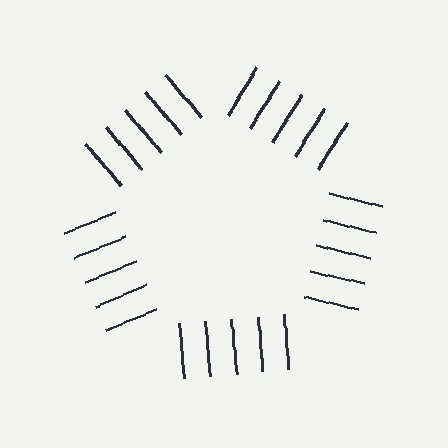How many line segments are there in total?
25 — 5 along each of the 5 edges.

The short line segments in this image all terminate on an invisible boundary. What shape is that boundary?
An illusory pentagon — the line segments terminate on its edges but no continuous stroke is drawn.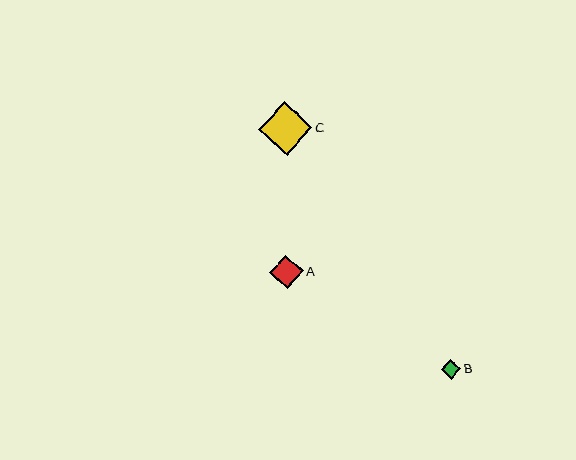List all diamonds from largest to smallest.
From largest to smallest: C, A, B.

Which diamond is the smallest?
Diamond B is the smallest with a size of approximately 20 pixels.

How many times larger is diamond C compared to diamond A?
Diamond C is approximately 1.6 times the size of diamond A.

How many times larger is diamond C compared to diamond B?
Diamond C is approximately 2.7 times the size of diamond B.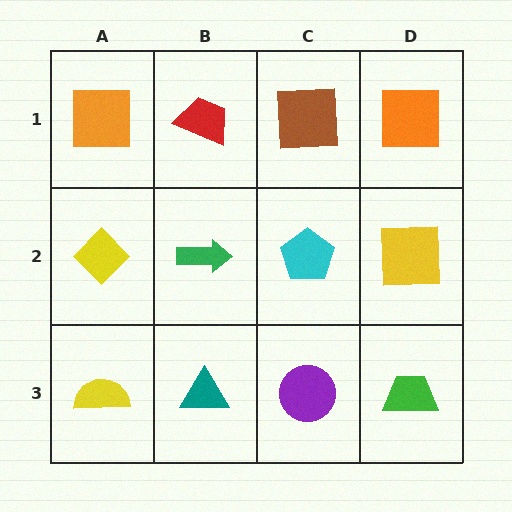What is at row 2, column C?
A cyan pentagon.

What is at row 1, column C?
A brown square.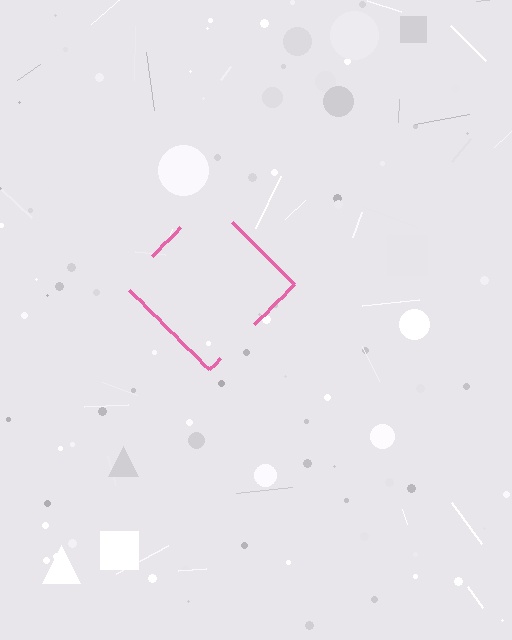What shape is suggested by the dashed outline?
The dashed outline suggests a diamond.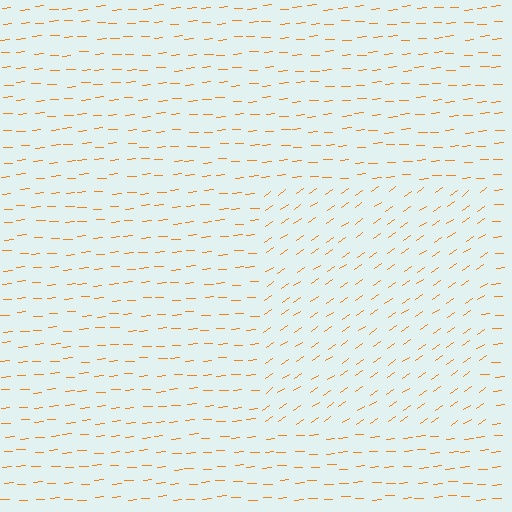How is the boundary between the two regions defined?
The boundary is defined purely by a change in line orientation (approximately 31 degrees difference). All lines are the same color and thickness.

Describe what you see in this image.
The image is filled with small orange line segments. A rectangle region in the image has lines oriented differently from the surrounding lines, creating a visible texture boundary.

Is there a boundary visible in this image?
Yes, there is a texture boundary formed by a change in line orientation.